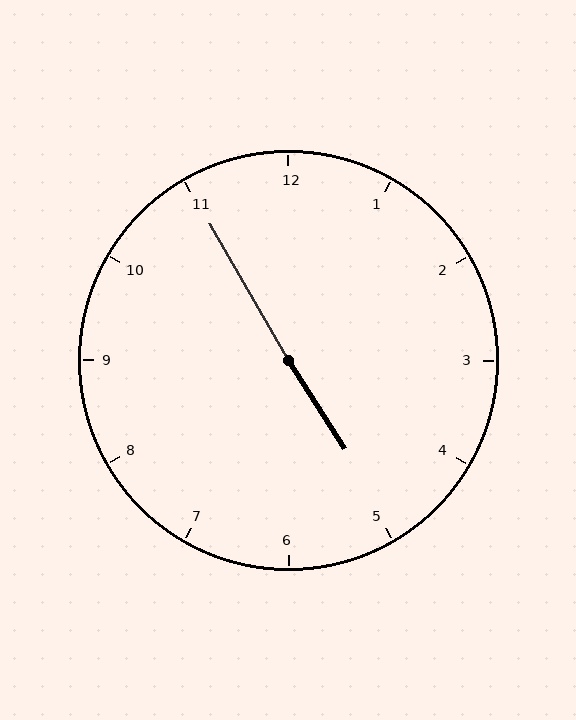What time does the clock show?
4:55.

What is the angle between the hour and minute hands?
Approximately 178 degrees.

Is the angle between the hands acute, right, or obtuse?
It is obtuse.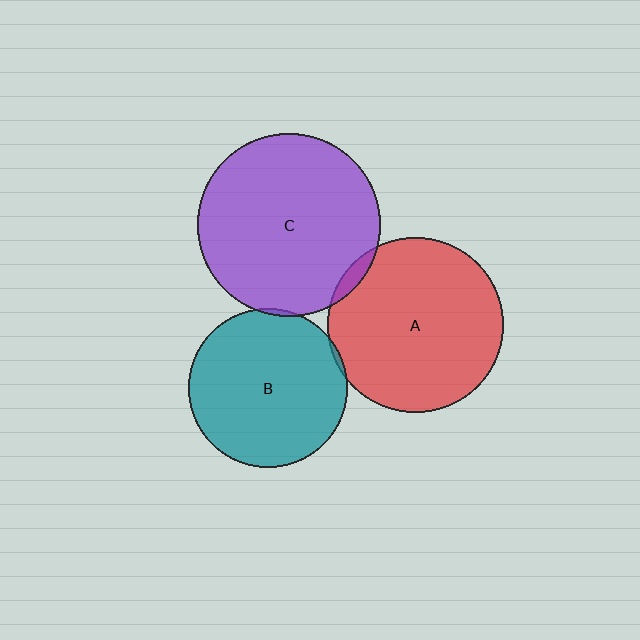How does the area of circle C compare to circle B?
Approximately 1.3 times.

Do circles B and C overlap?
Yes.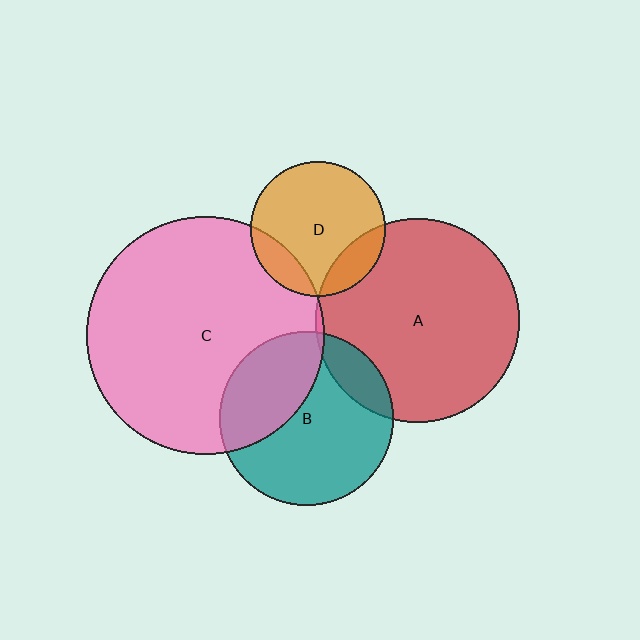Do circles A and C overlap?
Yes.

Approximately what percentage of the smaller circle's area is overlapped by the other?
Approximately 5%.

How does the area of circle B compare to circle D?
Approximately 1.6 times.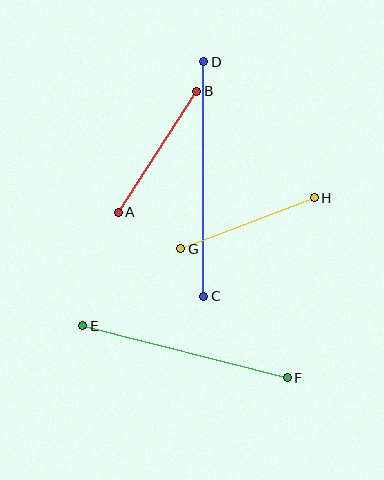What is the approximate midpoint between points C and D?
The midpoint is at approximately (204, 179) pixels.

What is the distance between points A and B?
The distance is approximately 144 pixels.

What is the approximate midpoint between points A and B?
The midpoint is at approximately (158, 152) pixels.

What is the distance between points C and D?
The distance is approximately 235 pixels.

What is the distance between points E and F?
The distance is approximately 211 pixels.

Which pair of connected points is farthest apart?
Points C and D are farthest apart.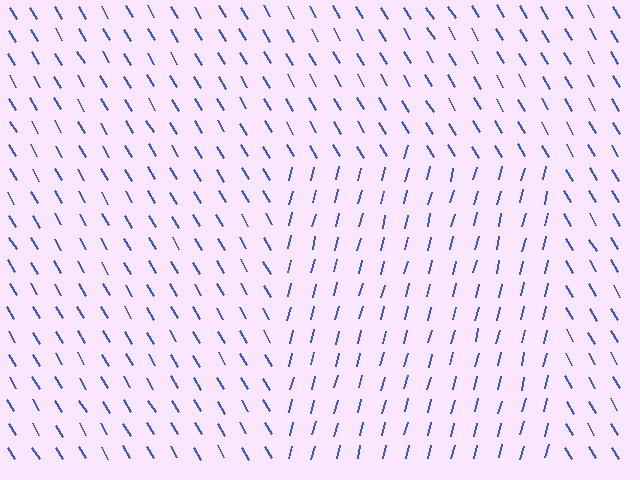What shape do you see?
I see a rectangle.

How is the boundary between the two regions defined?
The boundary is defined purely by a change in line orientation (approximately 45 degrees difference). All lines are the same color and thickness.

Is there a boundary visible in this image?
Yes, there is a texture boundary formed by a change in line orientation.